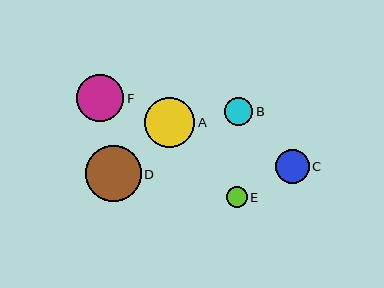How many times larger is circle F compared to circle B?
Circle F is approximately 1.7 times the size of circle B.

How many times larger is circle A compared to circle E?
Circle A is approximately 2.5 times the size of circle E.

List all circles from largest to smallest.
From largest to smallest: D, A, F, C, B, E.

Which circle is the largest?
Circle D is the largest with a size of approximately 56 pixels.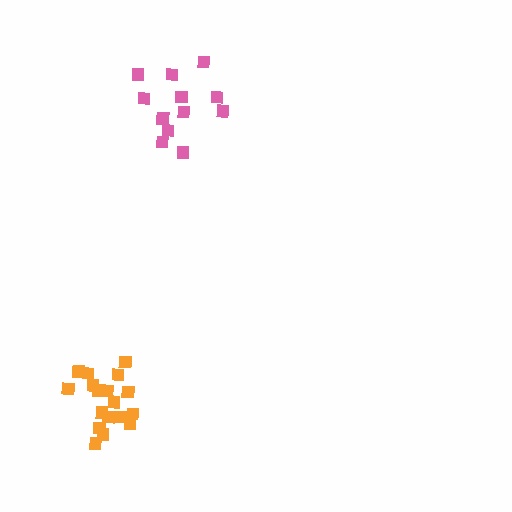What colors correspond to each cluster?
The clusters are colored: orange, pink.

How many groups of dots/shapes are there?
There are 2 groups.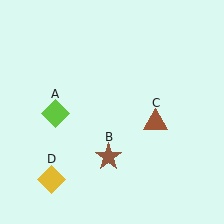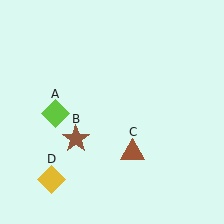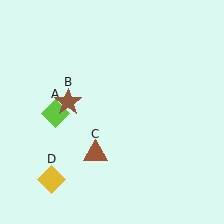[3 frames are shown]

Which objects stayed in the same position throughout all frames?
Lime diamond (object A) and yellow diamond (object D) remained stationary.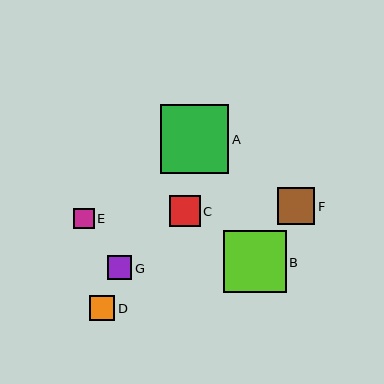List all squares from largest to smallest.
From largest to smallest: A, B, F, C, D, G, E.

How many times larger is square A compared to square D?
Square A is approximately 2.7 times the size of square D.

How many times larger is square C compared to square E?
Square C is approximately 1.5 times the size of square E.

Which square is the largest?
Square A is the largest with a size of approximately 68 pixels.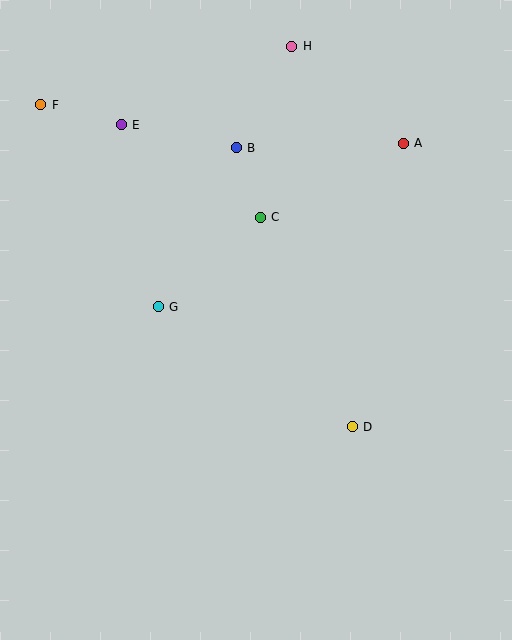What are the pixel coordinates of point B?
Point B is at (236, 148).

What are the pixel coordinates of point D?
Point D is at (352, 427).